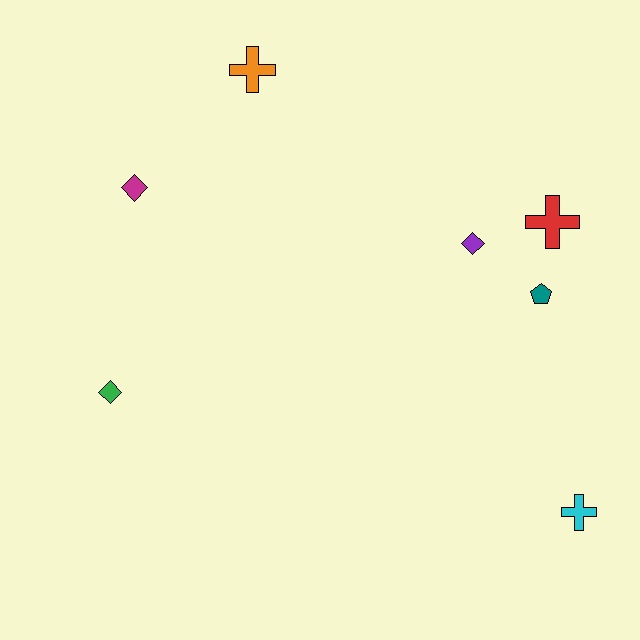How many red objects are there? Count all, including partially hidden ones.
There is 1 red object.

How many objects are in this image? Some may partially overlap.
There are 7 objects.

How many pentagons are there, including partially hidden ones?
There is 1 pentagon.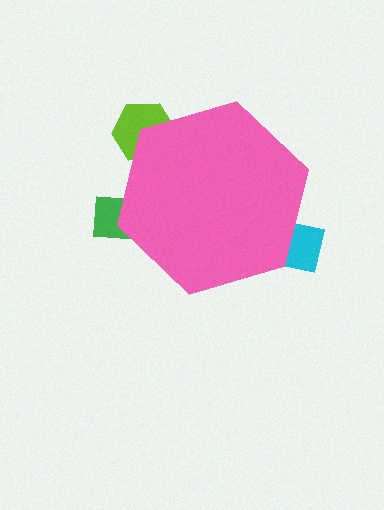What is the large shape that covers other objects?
A pink hexagon.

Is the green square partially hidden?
Yes, the green square is partially hidden behind the pink hexagon.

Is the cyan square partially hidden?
Yes, the cyan square is partially hidden behind the pink hexagon.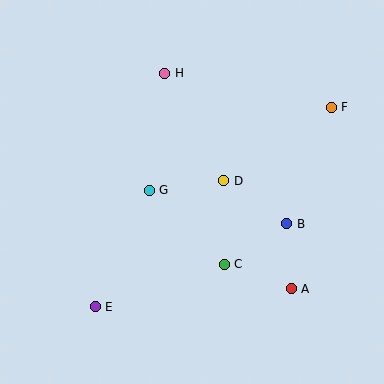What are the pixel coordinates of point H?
Point H is at (165, 73).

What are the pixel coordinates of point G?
Point G is at (149, 190).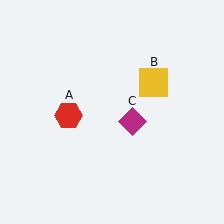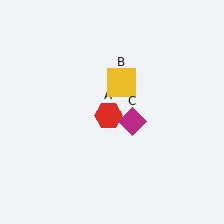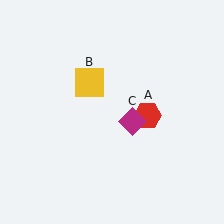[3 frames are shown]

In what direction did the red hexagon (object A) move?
The red hexagon (object A) moved right.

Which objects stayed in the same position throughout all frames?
Magenta diamond (object C) remained stationary.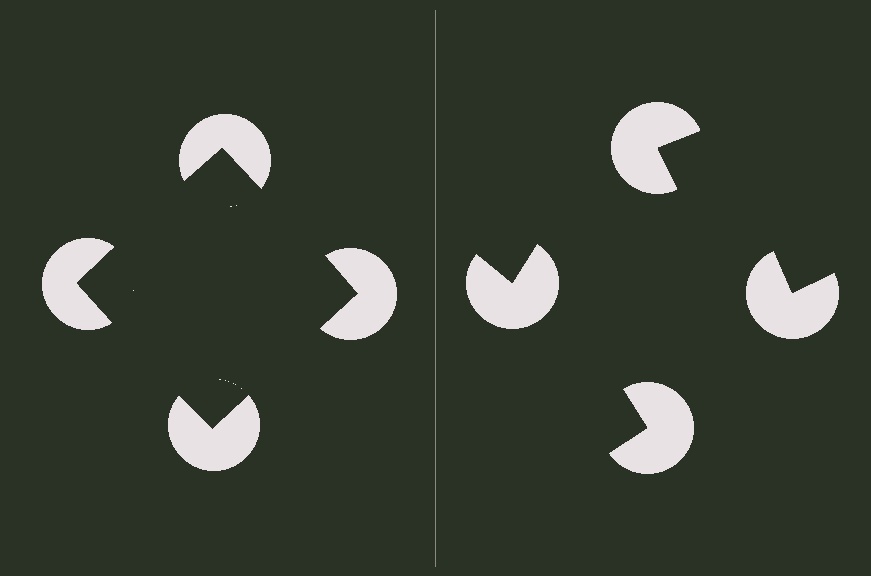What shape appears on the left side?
An illusory square.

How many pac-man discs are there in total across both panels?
8 — 4 on each side.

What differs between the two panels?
The pac-man discs are positioned identically on both sides; only the wedge orientations differ. On the left they align to a square; on the right they are misaligned.